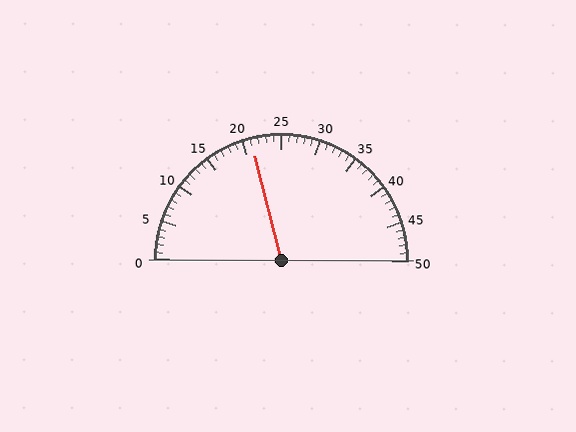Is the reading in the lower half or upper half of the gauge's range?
The reading is in the lower half of the range (0 to 50).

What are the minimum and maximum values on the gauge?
The gauge ranges from 0 to 50.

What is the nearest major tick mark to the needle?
The nearest major tick mark is 20.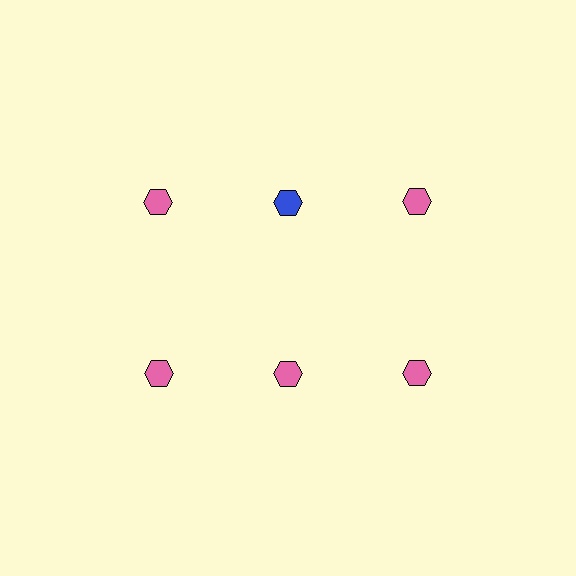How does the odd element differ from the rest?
It has a different color: blue instead of pink.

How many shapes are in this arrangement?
There are 6 shapes arranged in a grid pattern.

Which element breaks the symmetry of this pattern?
The blue hexagon in the top row, second from left column breaks the symmetry. All other shapes are pink hexagons.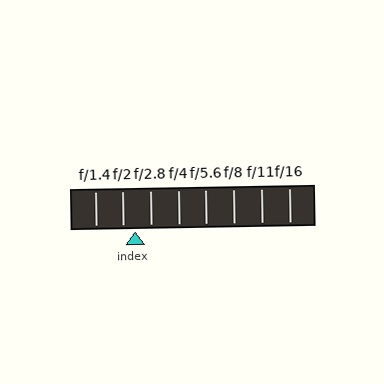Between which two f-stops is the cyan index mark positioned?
The index mark is between f/2 and f/2.8.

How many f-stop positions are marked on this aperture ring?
There are 8 f-stop positions marked.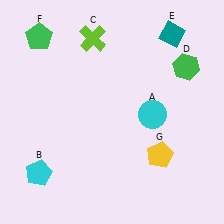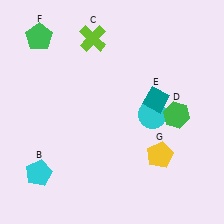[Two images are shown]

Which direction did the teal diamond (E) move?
The teal diamond (E) moved down.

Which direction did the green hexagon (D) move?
The green hexagon (D) moved down.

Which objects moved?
The objects that moved are: the green hexagon (D), the teal diamond (E).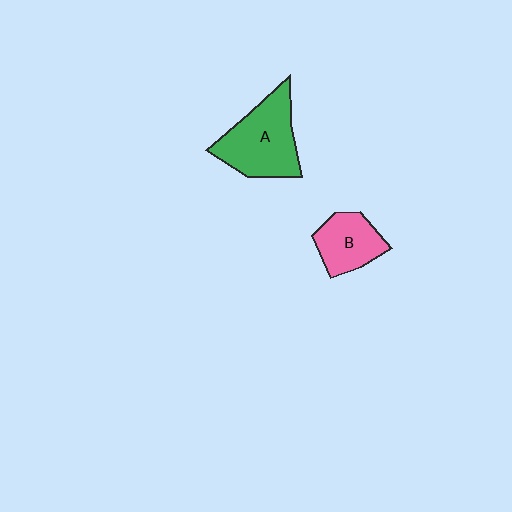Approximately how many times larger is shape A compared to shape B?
Approximately 1.6 times.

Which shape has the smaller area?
Shape B (pink).